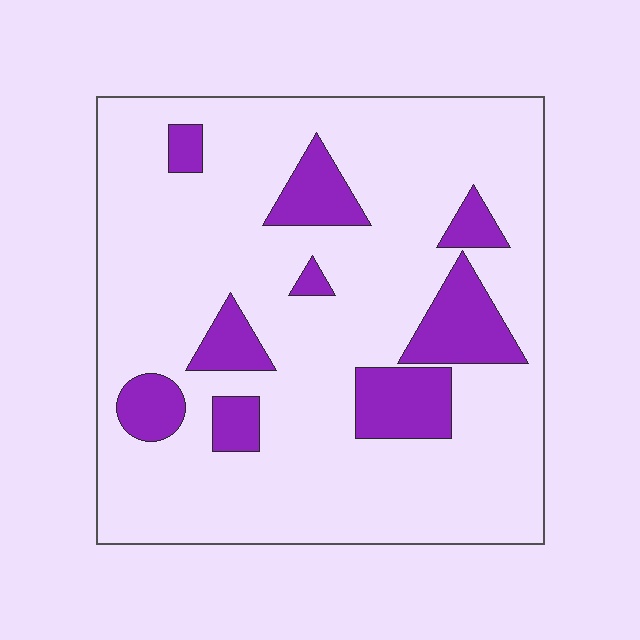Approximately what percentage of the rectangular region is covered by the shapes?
Approximately 15%.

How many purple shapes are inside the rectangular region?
9.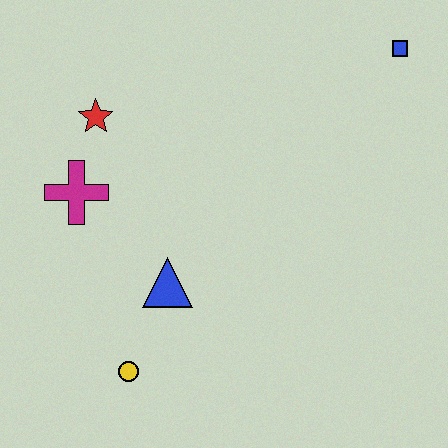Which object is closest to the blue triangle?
The yellow circle is closest to the blue triangle.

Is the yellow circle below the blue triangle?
Yes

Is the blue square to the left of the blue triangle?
No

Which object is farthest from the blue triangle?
The blue square is farthest from the blue triangle.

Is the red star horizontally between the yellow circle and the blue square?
No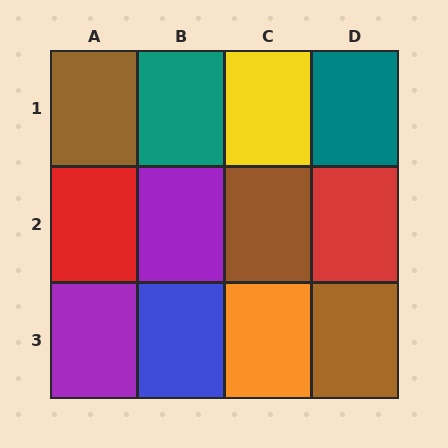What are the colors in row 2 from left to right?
Red, purple, brown, red.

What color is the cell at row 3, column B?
Blue.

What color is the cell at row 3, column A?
Purple.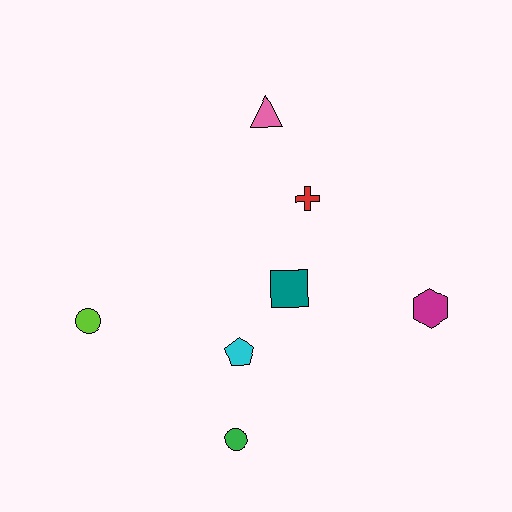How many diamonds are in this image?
There are no diamonds.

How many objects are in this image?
There are 7 objects.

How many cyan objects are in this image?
There is 1 cyan object.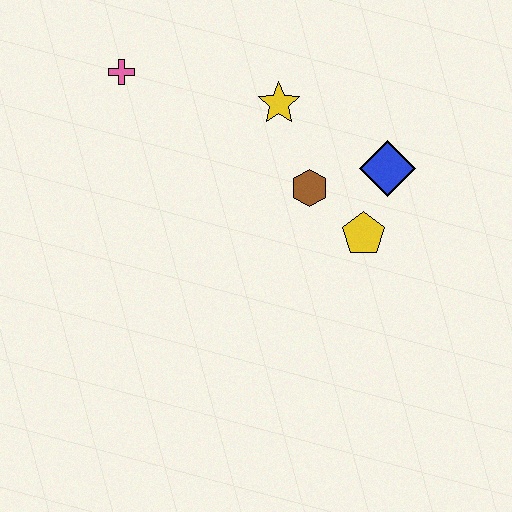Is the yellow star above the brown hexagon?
Yes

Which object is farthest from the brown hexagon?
The pink cross is farthest from the brown hexagon.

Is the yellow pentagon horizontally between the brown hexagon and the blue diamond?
Yes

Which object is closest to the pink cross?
The yellow star is closest to the pink cross.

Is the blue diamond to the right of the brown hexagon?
Yes